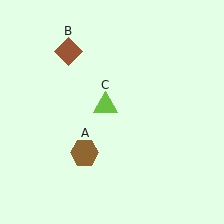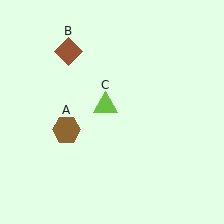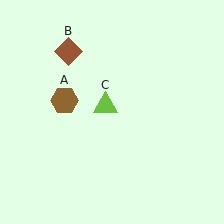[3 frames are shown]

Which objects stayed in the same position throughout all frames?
Brown diamond (object B) and lime triangle (object C) remained stationary.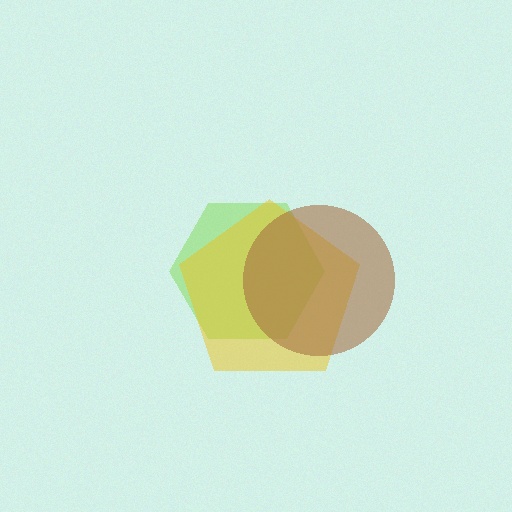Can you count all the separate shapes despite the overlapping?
Yes, there are 3 separate shapes.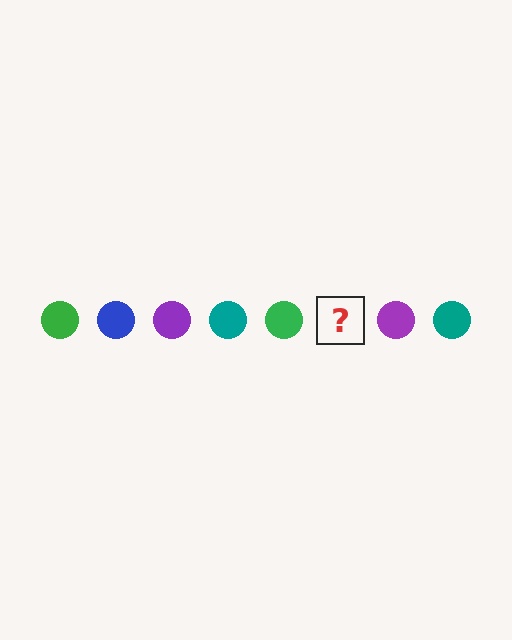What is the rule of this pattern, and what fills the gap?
The rule is that the pattern cycles through green, blue, purple, teal circles. The gap should be filled with a blue circle.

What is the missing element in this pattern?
The missing element is a blue circle.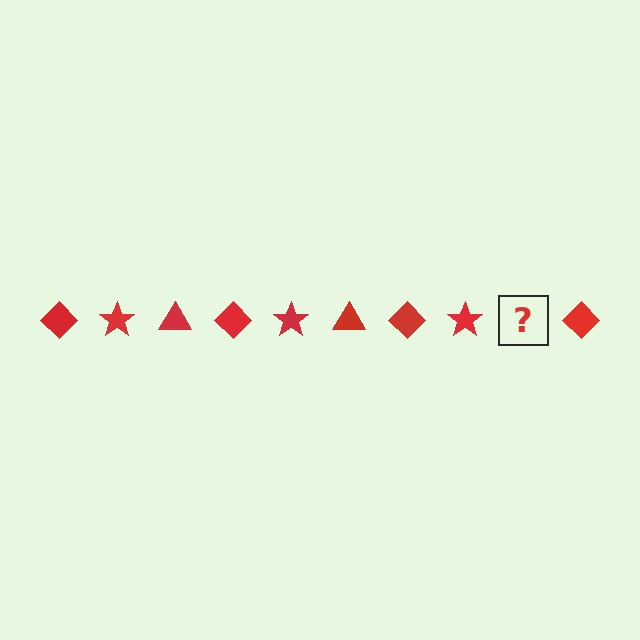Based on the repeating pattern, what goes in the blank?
The blank should be a red triangle.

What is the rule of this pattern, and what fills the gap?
The rule is that the pattern cycles through diamond, star, triangle shapes in red. The gap should be filled with a red triangle.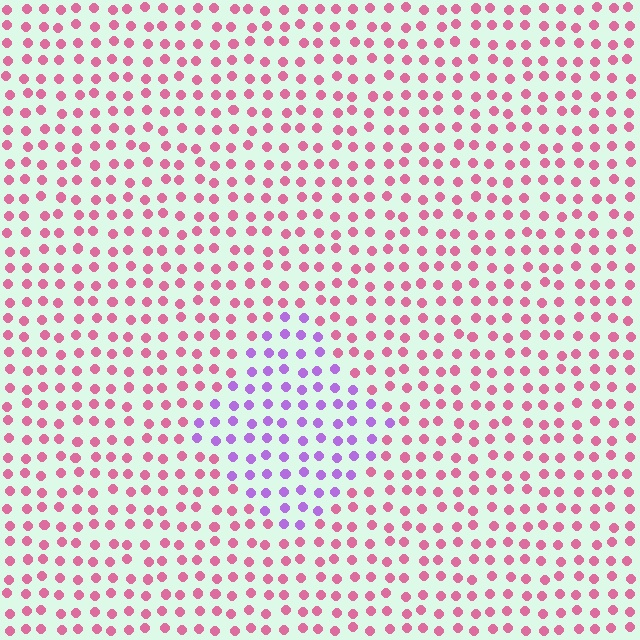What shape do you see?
I see a diamond.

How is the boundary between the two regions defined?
The boundary is defined purely by a slight shift in hue (about 56 degrees). Spacing, size, and orientation are identical on both sides.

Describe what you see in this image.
The image is filled with small pink elements in a uniform arrangement. A diamond-shaped region is visible where the elements are tinted to a slightly different hue, forming a subtle color boundary.